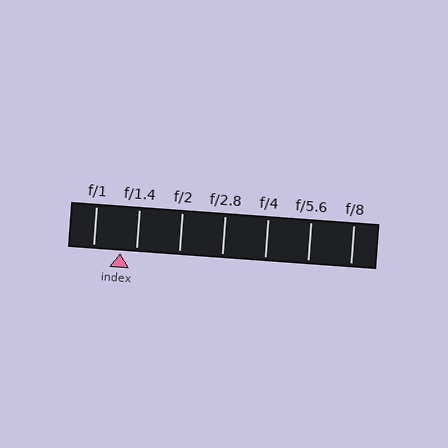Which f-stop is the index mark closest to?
The index mark is closest to f/1.4.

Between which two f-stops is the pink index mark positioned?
The index mark is between f/1 and f/1.4.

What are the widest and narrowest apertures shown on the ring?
The widest aperture shown is f/1 and the narrowest is f/8.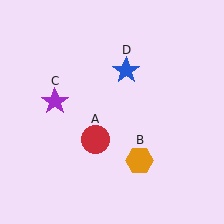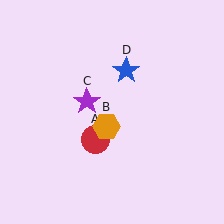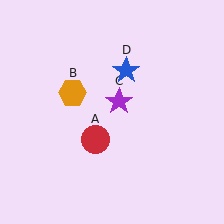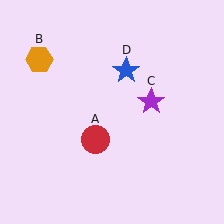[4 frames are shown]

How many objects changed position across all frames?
2 objects changed position: orange hexagon (object B), purple star (object C).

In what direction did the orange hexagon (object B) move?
The orange hexagon (object B) moved up and to the left.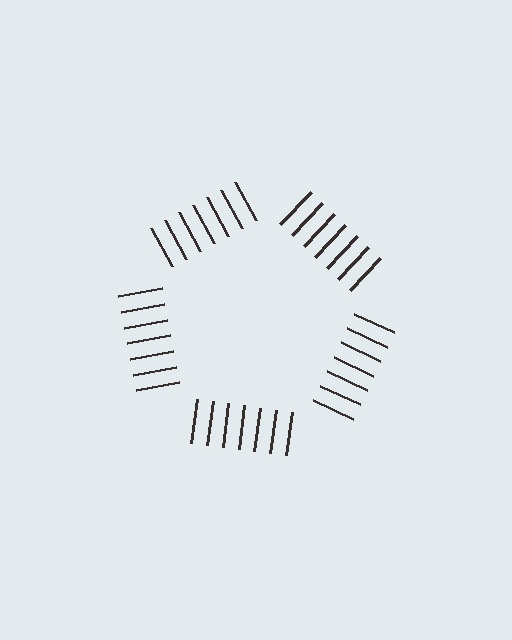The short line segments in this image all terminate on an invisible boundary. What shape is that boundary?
An illusory pentagon — the line segments terminate on its edges but no continuous stroke is drawn.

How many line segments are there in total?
35 — 7 along each of the 5 edges.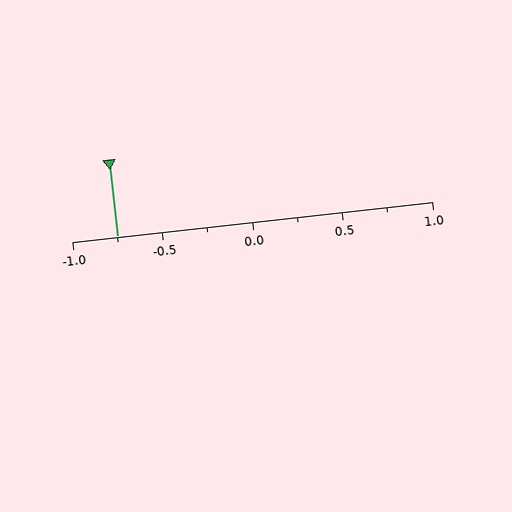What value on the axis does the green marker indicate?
The marker indicates approximately -0.75.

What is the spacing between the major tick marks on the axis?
The major ticks are spaced 0.5 apart.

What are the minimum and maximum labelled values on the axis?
The axis runs from -1.0 to 1.0.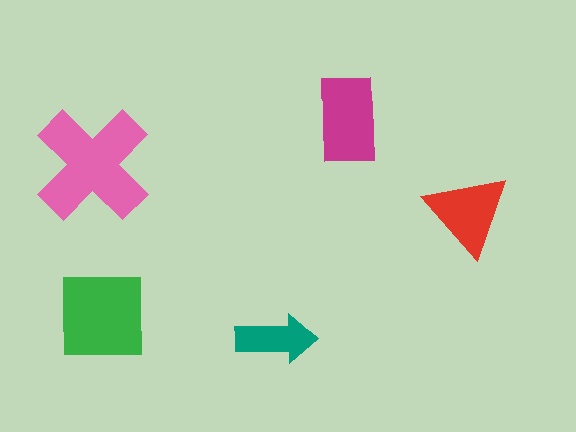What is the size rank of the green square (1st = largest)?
2nd.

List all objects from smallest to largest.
The teal arrow, the red triangle, the magenta rectangle, the green square, the pink cross.